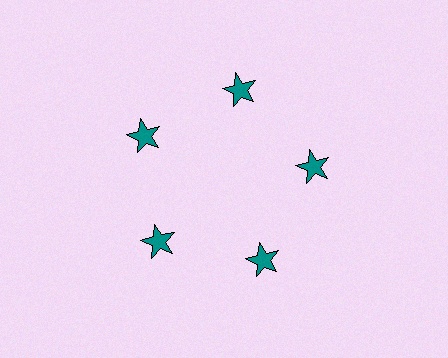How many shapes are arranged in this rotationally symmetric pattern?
There are 5 shapes, arranged in 5 groups of 1.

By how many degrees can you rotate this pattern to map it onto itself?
The pattern maps onto itself every 72 degrees of rotation.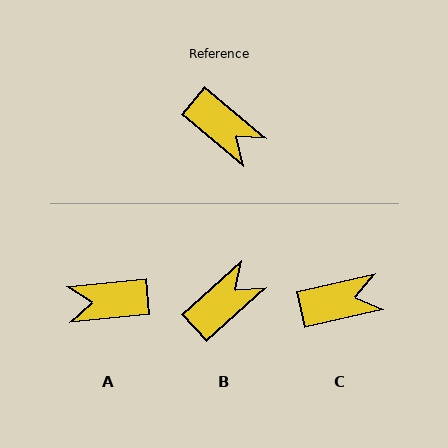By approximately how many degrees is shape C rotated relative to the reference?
Approximately 53 degrees counter-clockwise.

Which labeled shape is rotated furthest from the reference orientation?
A, about 135 degrees away.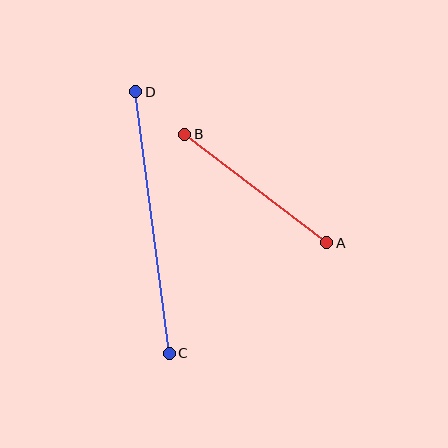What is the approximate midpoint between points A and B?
The midpoint is at approximately (256, 188) pixels.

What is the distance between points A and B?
The distance is approximately 179 pixels.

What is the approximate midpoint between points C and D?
The midpoint is at approximately (153, 223) pixels.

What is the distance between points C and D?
The distance is approximately 264 pixels.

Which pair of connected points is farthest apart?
Points C and D are farthest apart.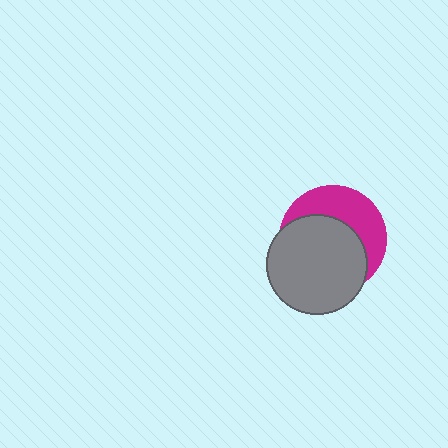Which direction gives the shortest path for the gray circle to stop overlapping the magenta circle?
Moving toward the lower-left gives the shortest separation.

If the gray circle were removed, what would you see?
You would see the complete magenta circle.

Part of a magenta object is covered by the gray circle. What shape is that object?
It is a circle.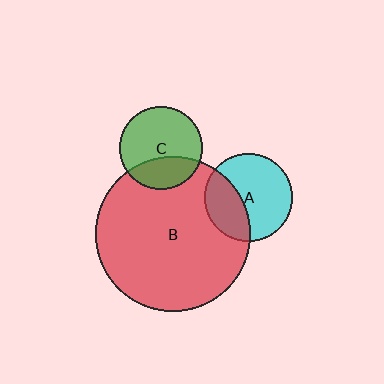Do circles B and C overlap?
Yes.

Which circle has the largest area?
Circle B (red).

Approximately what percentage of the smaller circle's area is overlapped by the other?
Approximately 30%.